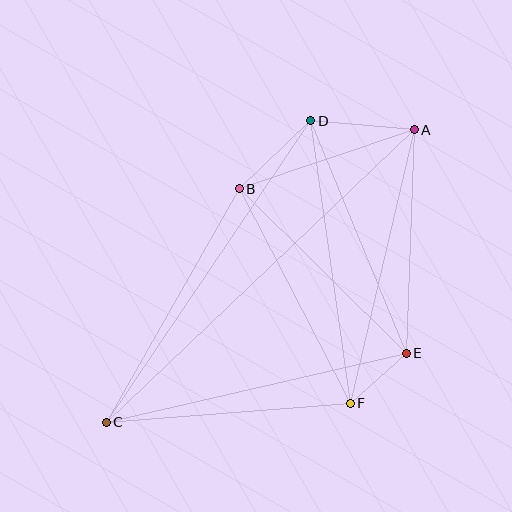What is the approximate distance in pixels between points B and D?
The distance between B and D is approximately 99 pixels.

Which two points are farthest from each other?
Points A and C are farthest from each other.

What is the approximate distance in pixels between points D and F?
The distance between D and F is approximately 285 pixels.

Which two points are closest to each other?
Points E and F are closest to each other.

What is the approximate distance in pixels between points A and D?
The distance between A and D is approximately 104 pixels.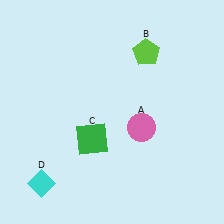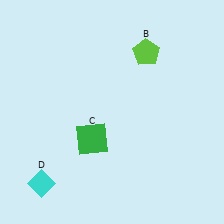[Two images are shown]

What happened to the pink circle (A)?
The pink circle (A) was removed in Image 2. It was in the bottom-right area of Image 1.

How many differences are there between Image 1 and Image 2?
There is 1 difference between the two images.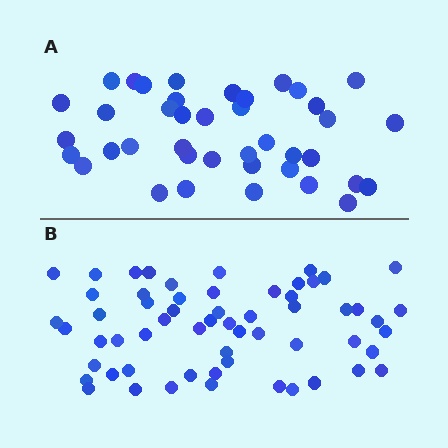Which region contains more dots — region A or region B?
Region B (the bottom region) has more dots.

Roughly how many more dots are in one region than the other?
Region B has approximately 20 more dots than region A.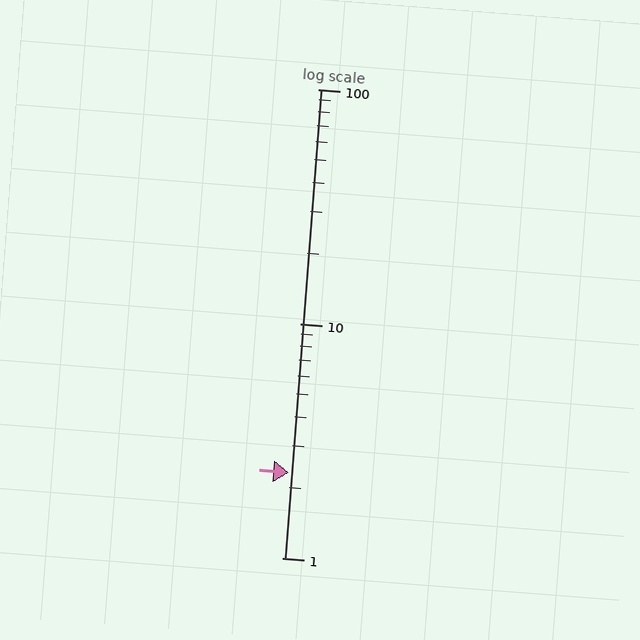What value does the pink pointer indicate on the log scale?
The pointer indicates approximately 2.3.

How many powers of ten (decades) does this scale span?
The scale spans 2 decades, from 1 to 100.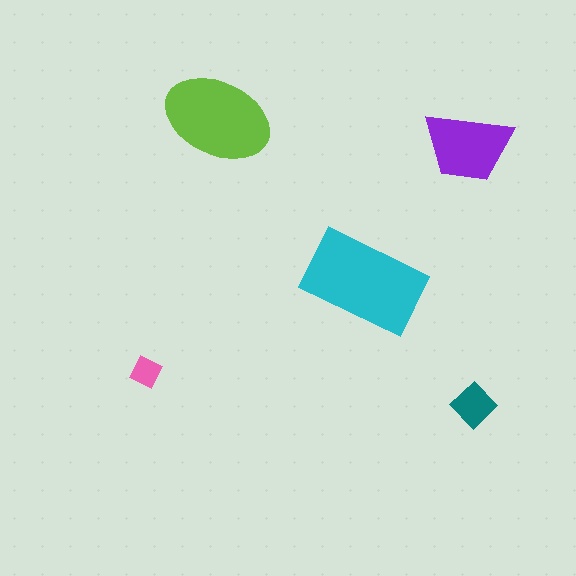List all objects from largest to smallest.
The cyan rectangle, the lime ellipse, the purple trapezoid, the teal diamond, the pink diamond.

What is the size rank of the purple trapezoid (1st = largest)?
3rd.